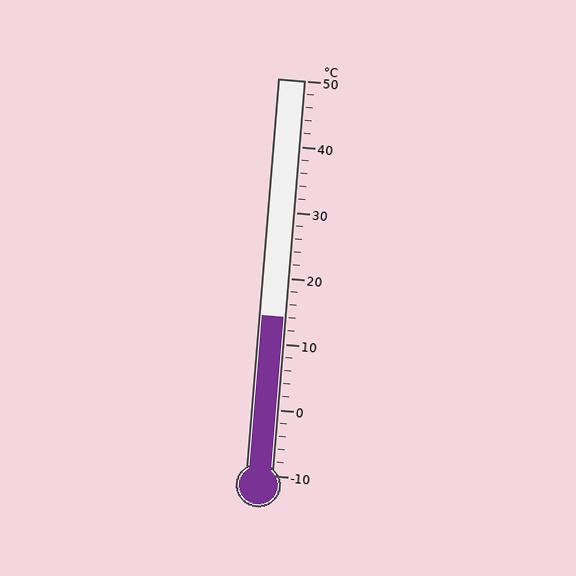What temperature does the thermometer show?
The thermometer shows approximately 14°C.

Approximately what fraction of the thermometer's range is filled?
The thermometer is filled to approximately 40% of its range.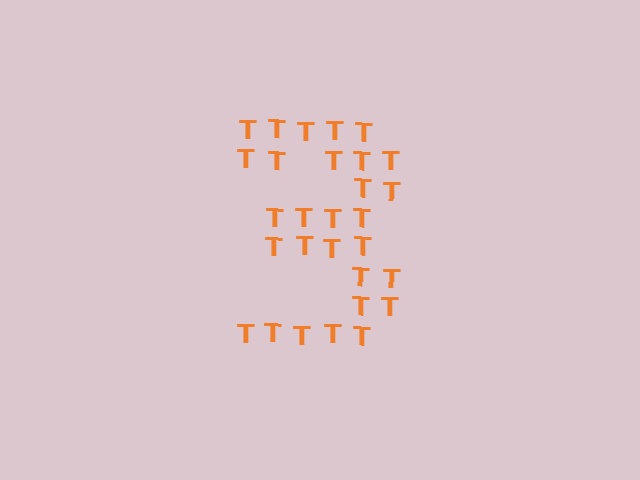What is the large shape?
The large shape is the digit 3.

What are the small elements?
The small elements are letter T's.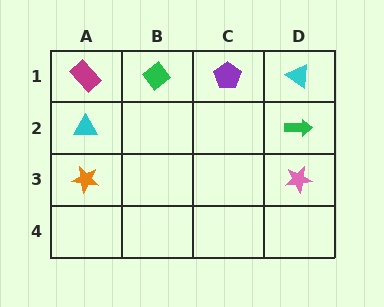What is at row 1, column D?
A cyan triangle.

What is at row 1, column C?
A purple pentagon.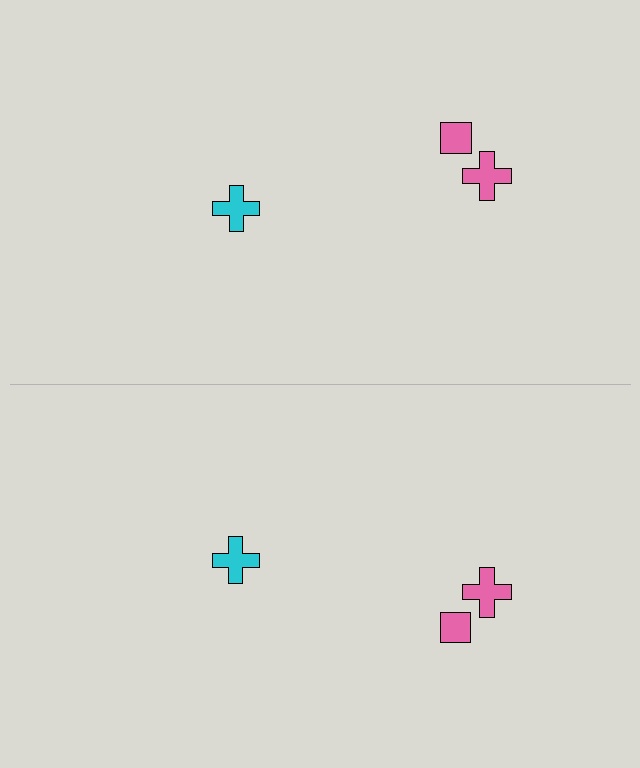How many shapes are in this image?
There are 6 shapes in this image.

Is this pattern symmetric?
Yes, this pattern has bilateral (reflection) symmetry.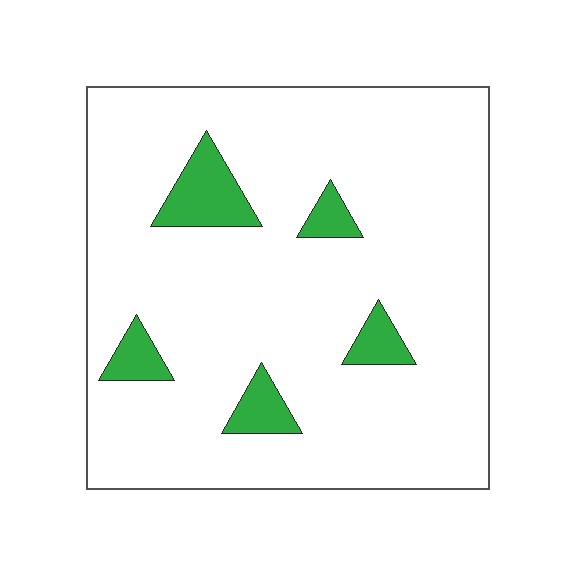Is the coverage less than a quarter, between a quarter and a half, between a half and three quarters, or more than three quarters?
Less than a quarter.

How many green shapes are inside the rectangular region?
5.